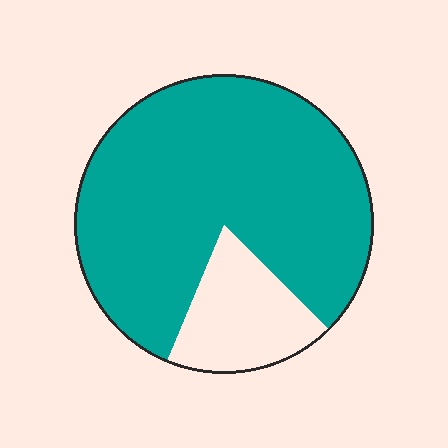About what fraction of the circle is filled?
About four fifths (4/5).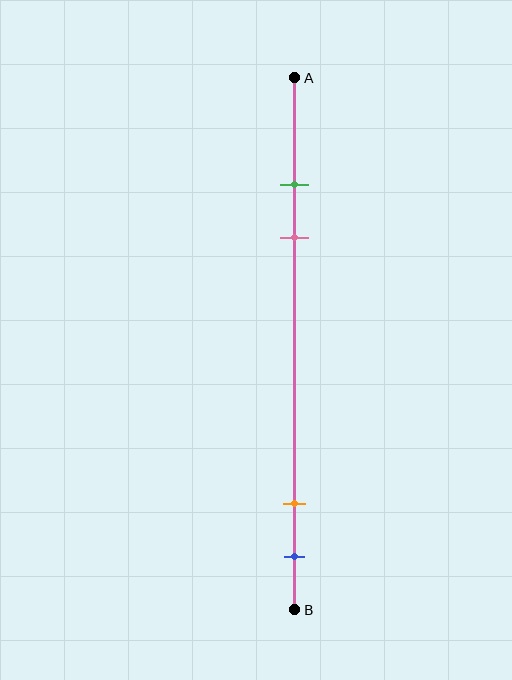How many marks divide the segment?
There are 4 marks dividing the segment.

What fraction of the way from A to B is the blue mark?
The blue mark is approximately 90% (0.9) of the way from A to B.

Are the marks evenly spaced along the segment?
No, the marks are not evenly spaced.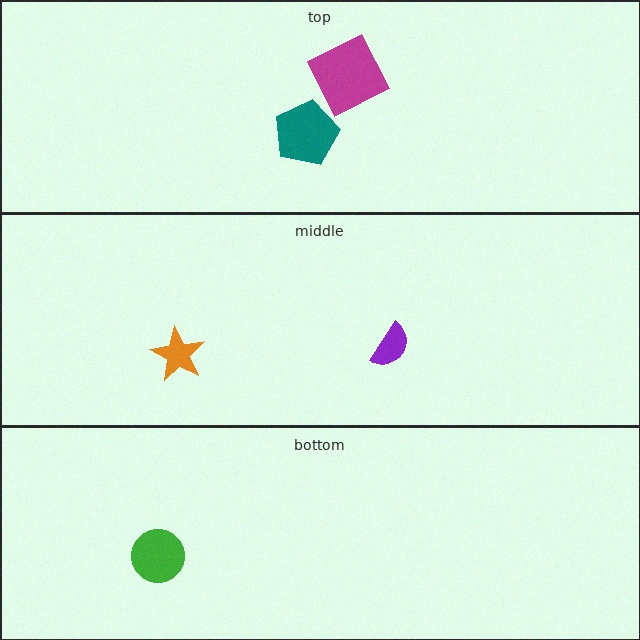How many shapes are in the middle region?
2.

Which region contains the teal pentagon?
The top region.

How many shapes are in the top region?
2.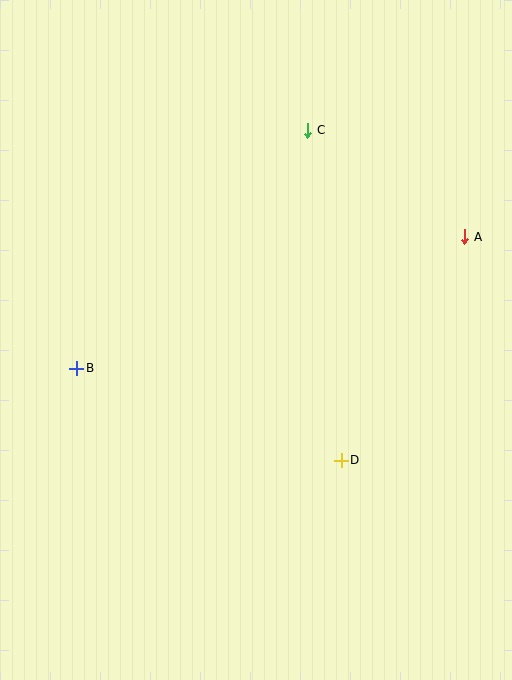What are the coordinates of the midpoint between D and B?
The midpoint between D and B is at (209, 414).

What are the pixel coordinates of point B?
Point B is at (77, 368).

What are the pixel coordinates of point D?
Point D is at (341, 460).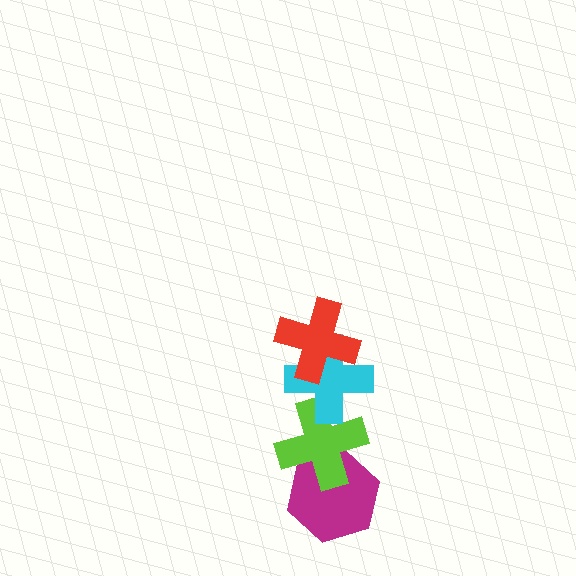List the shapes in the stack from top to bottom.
From top to bottom: the red cross, the cyan cross, the lime cross, the magenta hexagon.